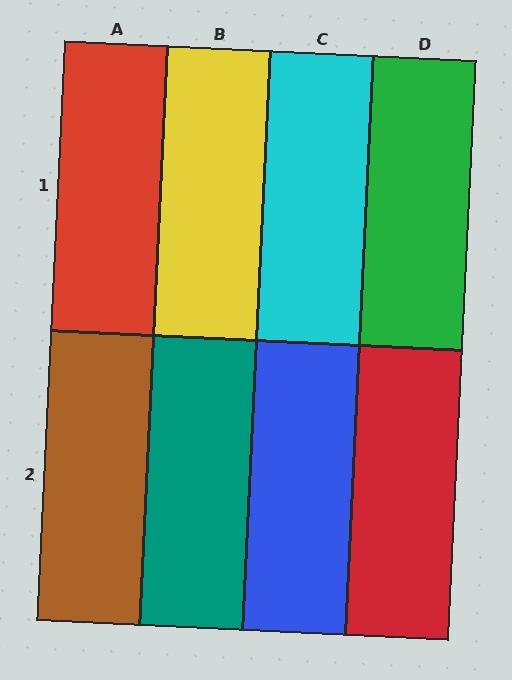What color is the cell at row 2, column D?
Red.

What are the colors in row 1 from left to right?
Red, yellow, cyan, green.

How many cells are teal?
1 cell is teal.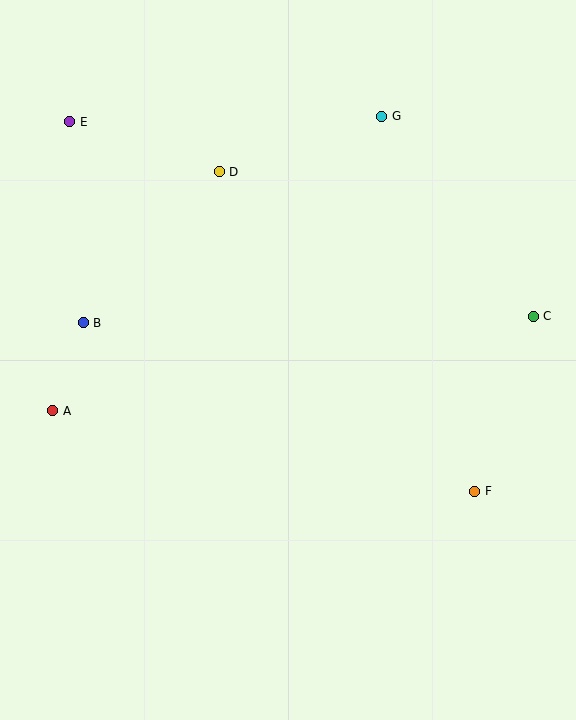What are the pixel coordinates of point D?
Point D is at (219, 172).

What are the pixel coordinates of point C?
Point C is at (533, 316).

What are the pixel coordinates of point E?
Point E is at (70, 122).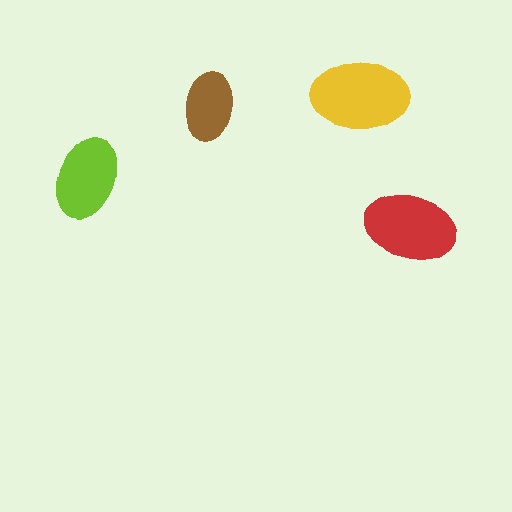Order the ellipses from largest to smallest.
the yellow one, the red one, the lime one, the brown one.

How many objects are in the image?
There are 4 objects in the image.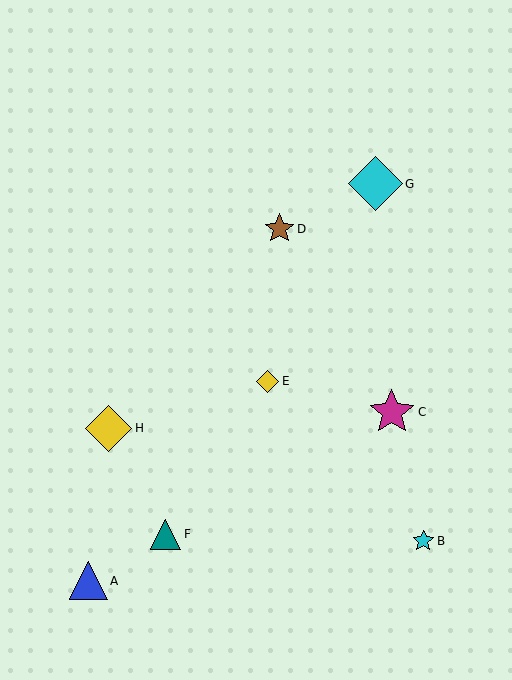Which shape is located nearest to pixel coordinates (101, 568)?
The blue triangle (labeled A) at (88, 581) is nearest to that location.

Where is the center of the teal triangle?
The center of the teal triangle is at (166, 534).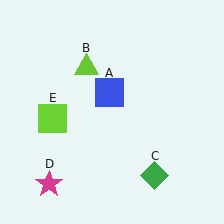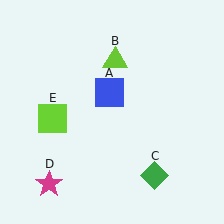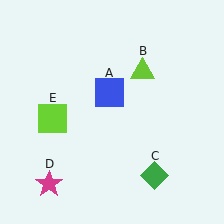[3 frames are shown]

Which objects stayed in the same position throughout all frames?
Blue square (object A) and green diamond (object C) and magenta star (object D) and lime square (object E) remained stationary.